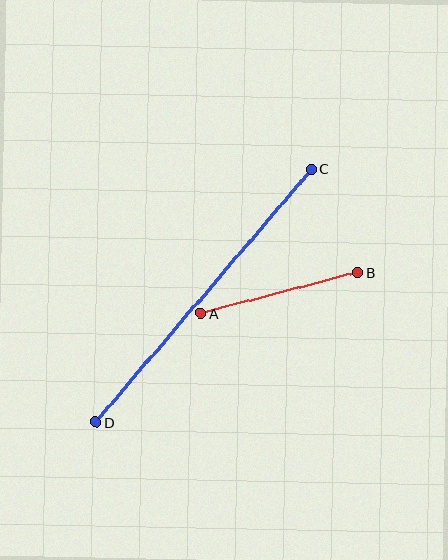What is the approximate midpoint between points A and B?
The midpoint is at approximately (280, 293) pixels.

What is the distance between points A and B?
The distance is approximately 162 pixels.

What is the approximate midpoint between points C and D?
The midpoint is at approximately (204, 295) pixels.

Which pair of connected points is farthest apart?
Points C and D are farthest apart.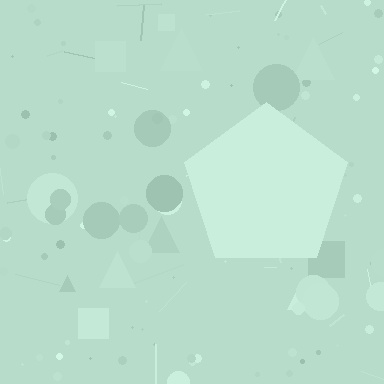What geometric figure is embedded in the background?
A pentagon is embedded in the background.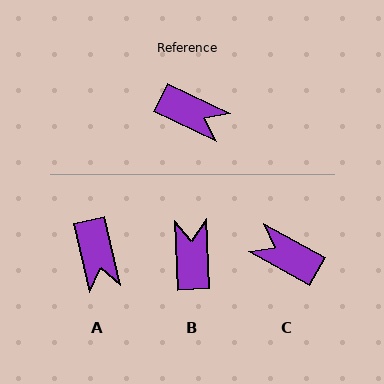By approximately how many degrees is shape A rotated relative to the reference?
Approximately 51 degrees clockwise.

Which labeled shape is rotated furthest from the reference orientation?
C, about 177 degrees away.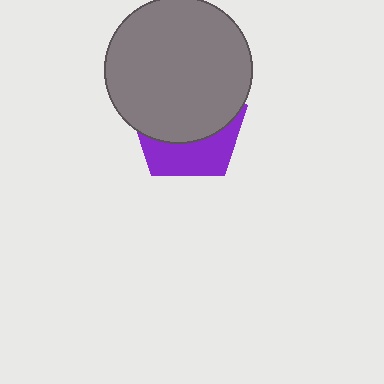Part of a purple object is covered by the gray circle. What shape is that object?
It is a pentagon.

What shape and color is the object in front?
The object in front is a gray circle.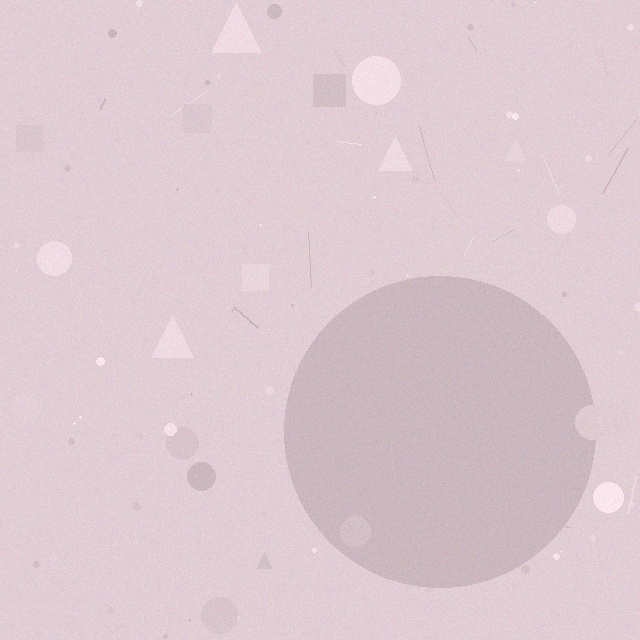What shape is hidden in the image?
A circle is hidden in the image.